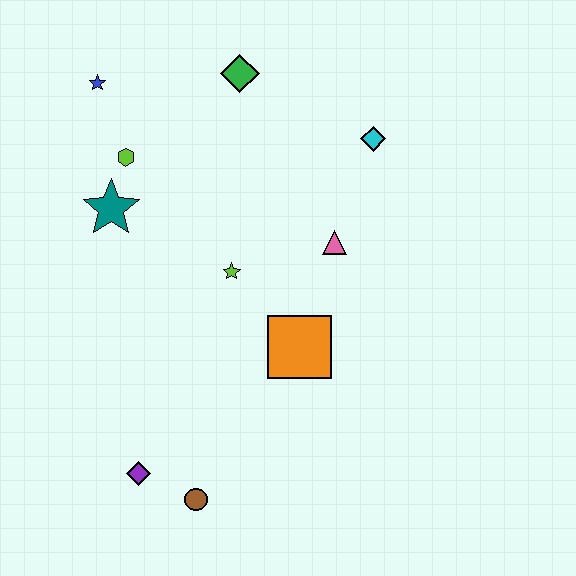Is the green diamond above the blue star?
Yes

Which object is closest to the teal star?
The lime hexagon is closest to the teal star.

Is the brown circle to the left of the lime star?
Yes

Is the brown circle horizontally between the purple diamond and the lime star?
Yes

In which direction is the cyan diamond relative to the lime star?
The cyan diamond is to the right of the lime star.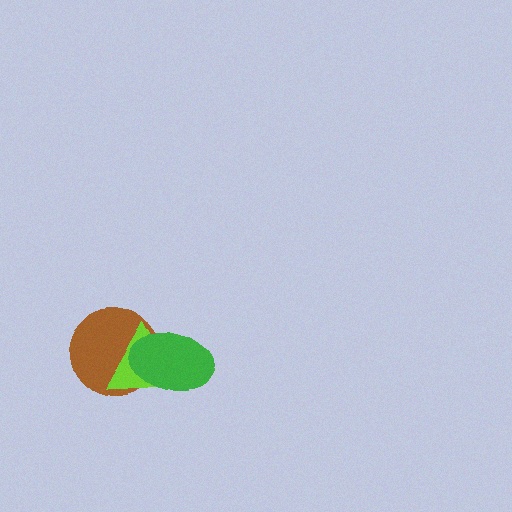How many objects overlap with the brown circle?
2 objects overlap with the brown circle.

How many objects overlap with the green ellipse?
2 objects overlap with the green ellipse.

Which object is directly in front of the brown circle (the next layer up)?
The lime triangle is directly in front of the brown circle.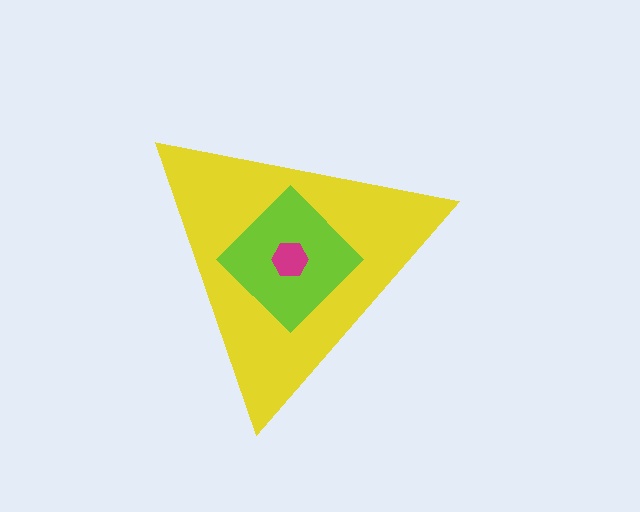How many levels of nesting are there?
3.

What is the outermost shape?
The yellow triangle.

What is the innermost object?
The magenta hexagon.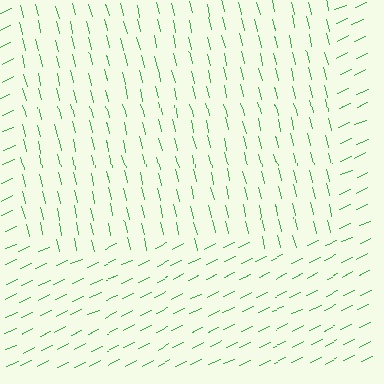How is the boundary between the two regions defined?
The boundary is defined purely by a change in line orientation (approximately 78 degrees difference). All lines are the same color and thickness.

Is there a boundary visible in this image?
Yes, there is a texture boundary formed by a change in line orientation.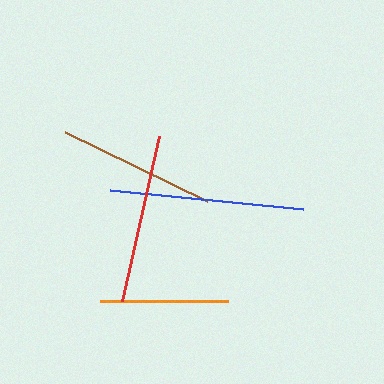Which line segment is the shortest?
The orange line is the shortest at approximately 129 pixels.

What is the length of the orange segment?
The orange segment is approximately 129 pixels long.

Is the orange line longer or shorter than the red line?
The red line is longer than the orange line.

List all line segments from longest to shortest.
From longest to shortest: blue, red, brown, orange.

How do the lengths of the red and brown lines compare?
The red and brown lines are approximately the same length.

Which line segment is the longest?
The blue line is the longest at approximately 195 pixels.